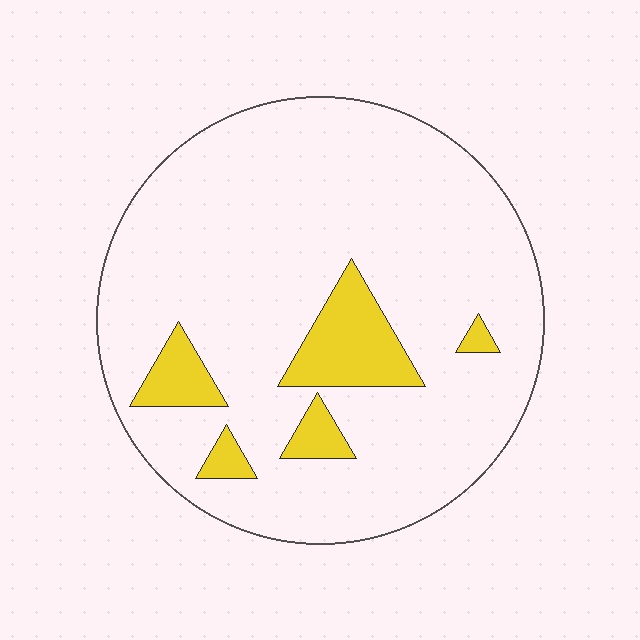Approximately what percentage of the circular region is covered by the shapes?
Approximately 10%.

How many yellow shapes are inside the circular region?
5.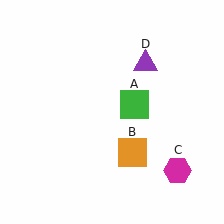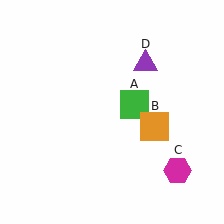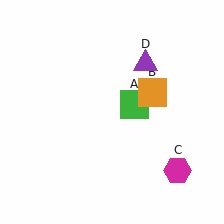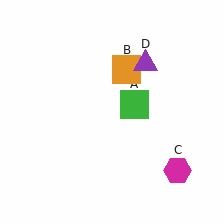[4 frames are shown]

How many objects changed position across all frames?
1 object changed position: orange square (object B).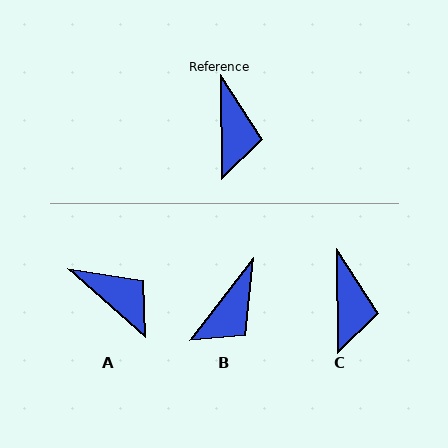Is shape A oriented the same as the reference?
No, it is off by about 48 degrees.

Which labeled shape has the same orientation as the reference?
C.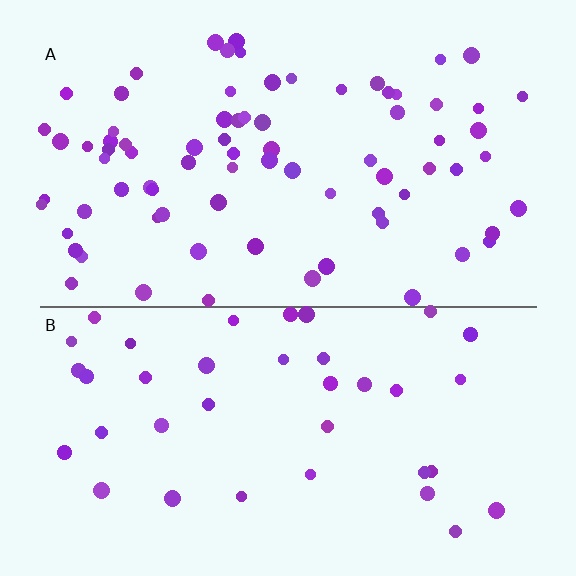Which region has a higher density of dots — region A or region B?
A (the top).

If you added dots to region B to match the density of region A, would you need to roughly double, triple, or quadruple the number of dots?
Approximately double.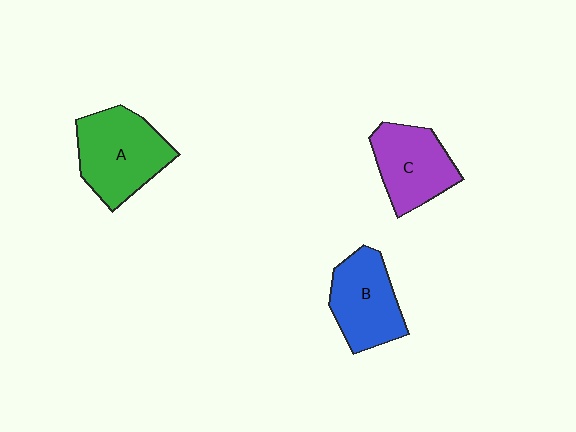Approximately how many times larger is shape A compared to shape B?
Approximately 1.2 times.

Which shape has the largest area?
Shape A (green).